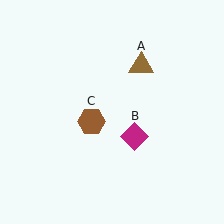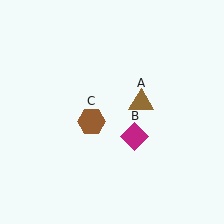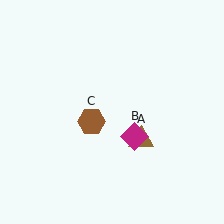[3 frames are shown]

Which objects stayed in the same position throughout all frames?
Magenta diamond (object B) and brown hexagon (object C) remained stationary.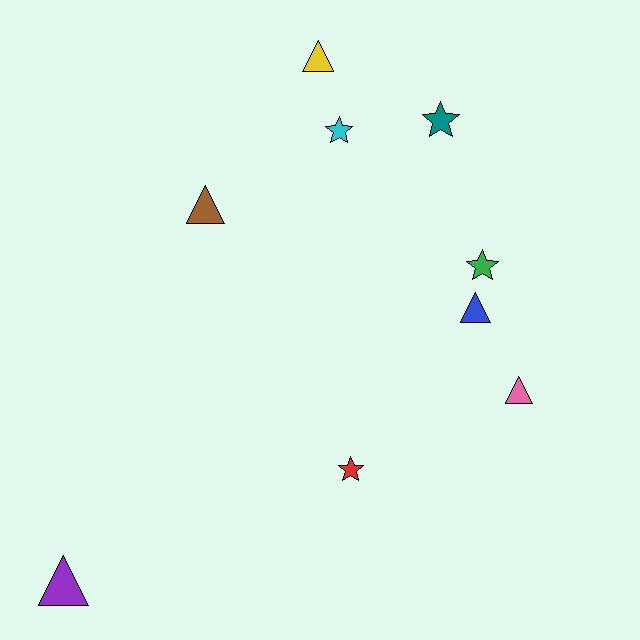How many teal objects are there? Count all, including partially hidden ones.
There is 1 teal object.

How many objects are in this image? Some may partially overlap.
There are 9 objects.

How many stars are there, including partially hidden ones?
There are 4 stars.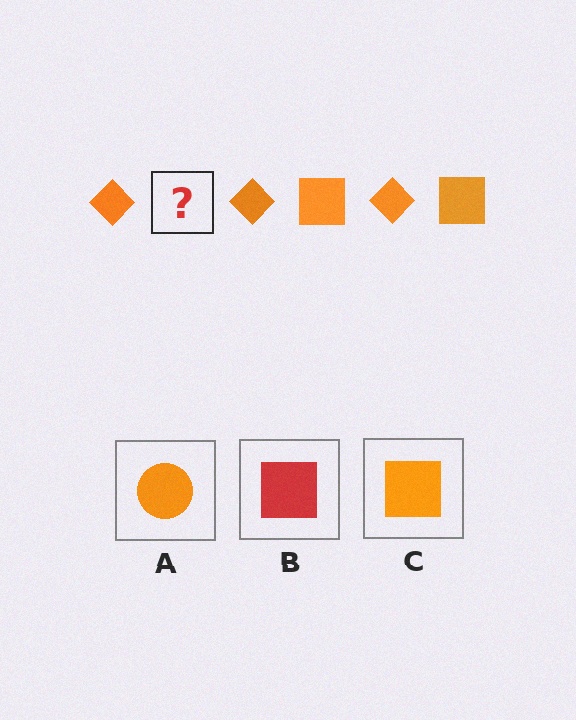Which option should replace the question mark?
Option C.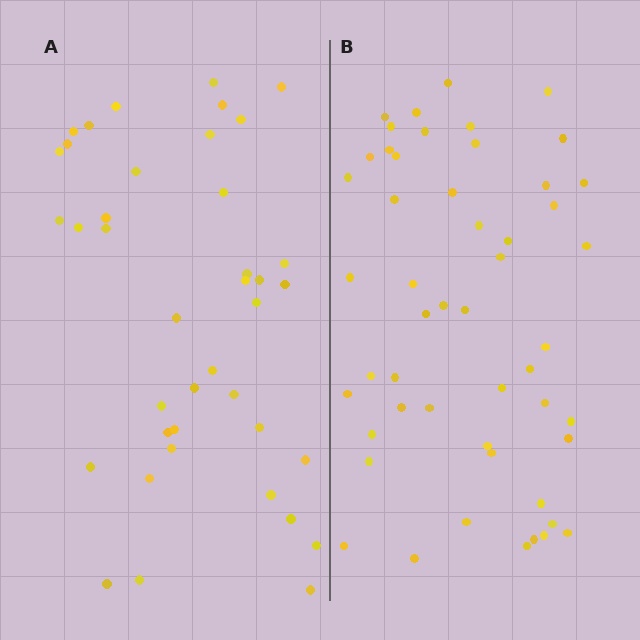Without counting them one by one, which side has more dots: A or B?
Region B (the right region) has more dots.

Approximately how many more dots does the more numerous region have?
Region B has roughly 12 or so more dots than region A.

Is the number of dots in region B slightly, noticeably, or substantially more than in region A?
Region B has noticeably more, but not dramatically so. The ratio is roughly 1.3 to 1.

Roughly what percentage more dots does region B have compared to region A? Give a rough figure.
About 30% more.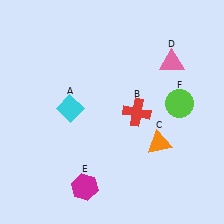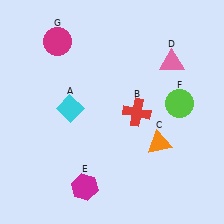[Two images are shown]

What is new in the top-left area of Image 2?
A magenta circle (G) was added in the top-left area of Image 2.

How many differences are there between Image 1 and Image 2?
There is 1 difference between the two images.